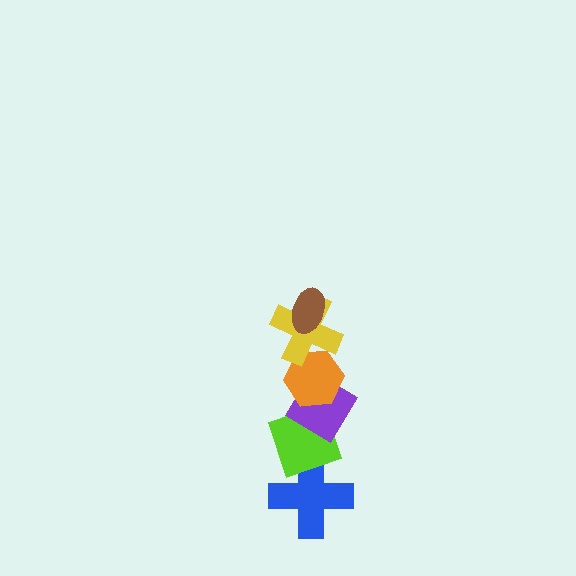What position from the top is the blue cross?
The blue cross is 6th from the top.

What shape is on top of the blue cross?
The lime diamond is on top of the blue cross.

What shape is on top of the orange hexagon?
The yellow cross is on top of the orange hexagon.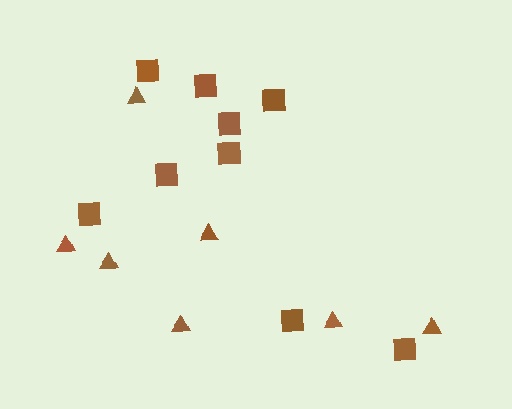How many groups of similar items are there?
There are 2 groups: one group of squares (9) and one group of triangles (7).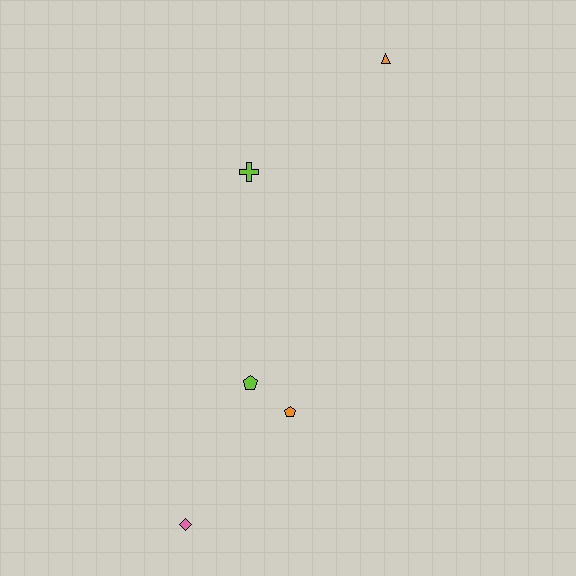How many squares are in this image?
There are no squares.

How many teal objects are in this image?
There are no teal objects.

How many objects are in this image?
There are 5 objects.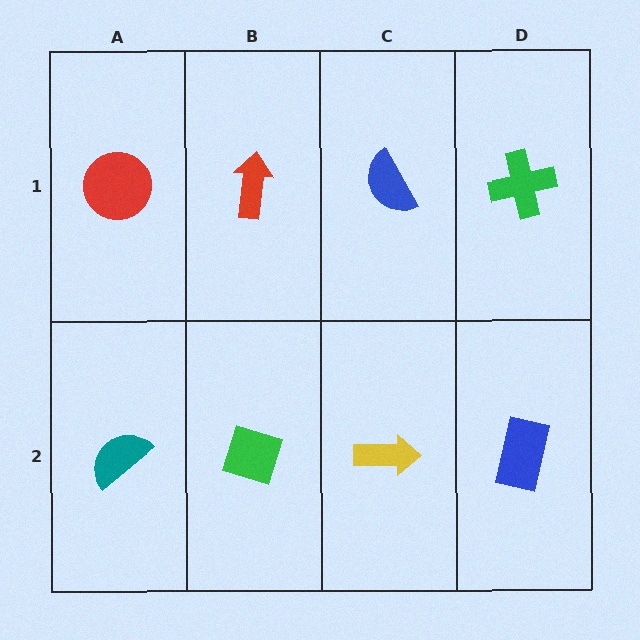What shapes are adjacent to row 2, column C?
A blue semicircle (row 1, column C), a green diamond (row 2, column B), a blue rectangle (row 2, column D).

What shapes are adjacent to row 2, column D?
A green cross (row 1, column D), a yellow arrow (row 2, column C).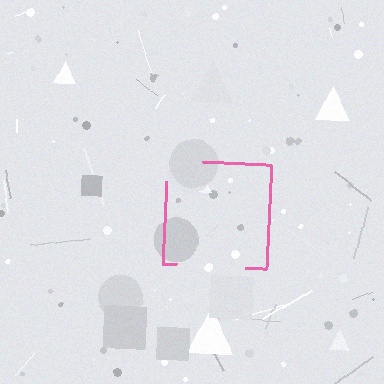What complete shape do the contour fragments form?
The contour fragments form a square.